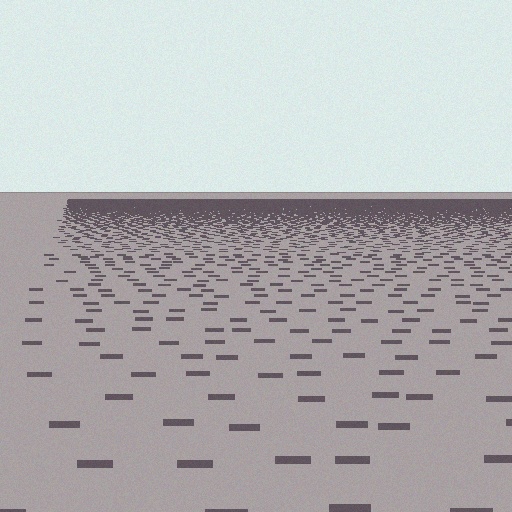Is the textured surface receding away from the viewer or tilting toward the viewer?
The surface is receding away from the viewer. Texture elements get smaller and denser toward the top.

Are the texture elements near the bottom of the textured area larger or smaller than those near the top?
Larger. Near the bottom, elements are closer to the viewer and appear at a bigger on-screen size.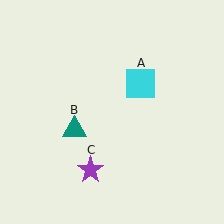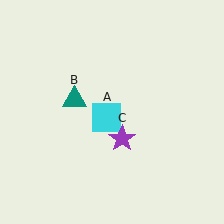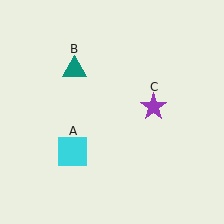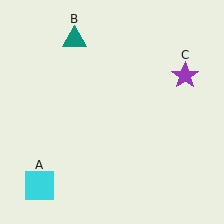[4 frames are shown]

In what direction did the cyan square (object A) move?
The cyan square (object A) moved down and to the left.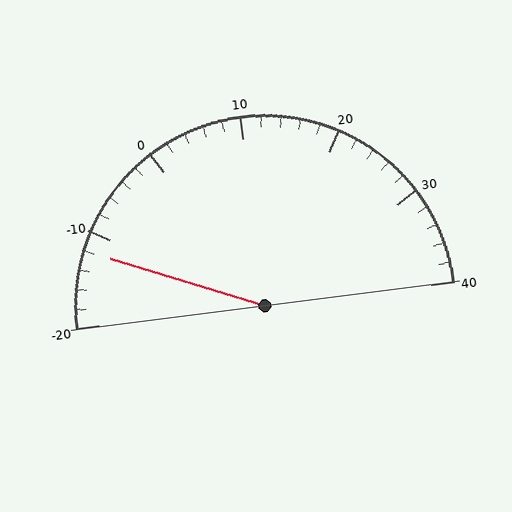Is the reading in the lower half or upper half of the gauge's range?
The reading is in the lower half of the range (-20 to 40).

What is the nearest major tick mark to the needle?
The nearest major tick mark is -10.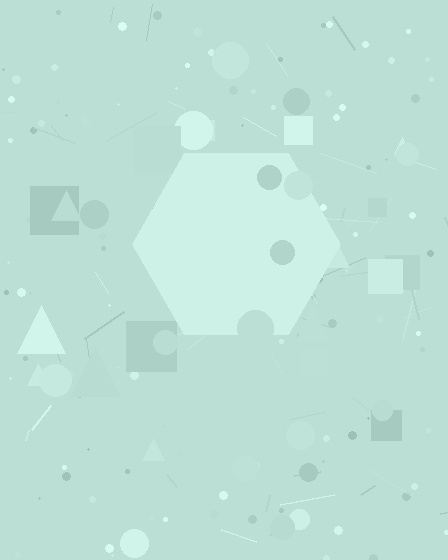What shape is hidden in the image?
A hexagon is hidden in the image.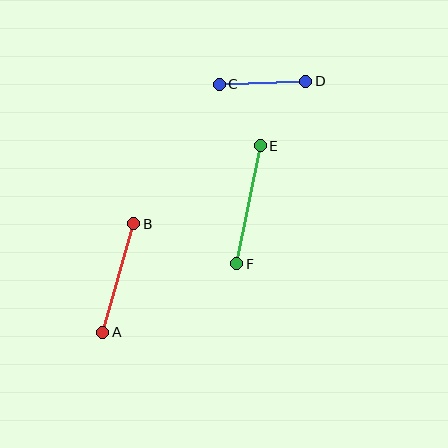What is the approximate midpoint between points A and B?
The midpoint is at approximately (118, 278) pixels.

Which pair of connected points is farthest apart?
Points E and F are farthest apart.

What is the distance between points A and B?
The distance is approximately 113 pixels.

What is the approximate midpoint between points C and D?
The midpoint is at approximately (263, 83) pixels.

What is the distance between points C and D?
The distance is approximately 86 pixels.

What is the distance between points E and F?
The distance is approximately 120 pixels.